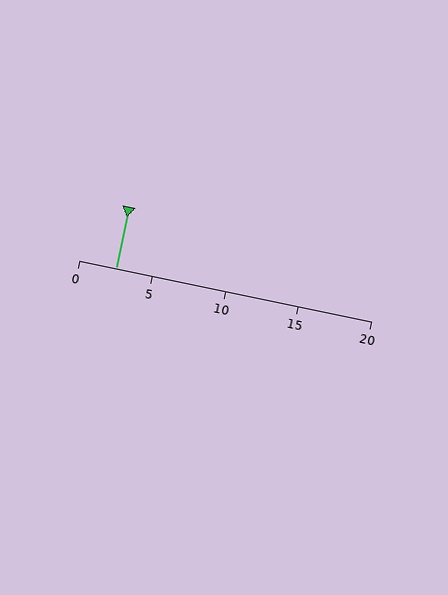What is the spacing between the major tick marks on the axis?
The major ticks are spaced 5 apart.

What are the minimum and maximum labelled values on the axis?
The axis runs from 0 to 20.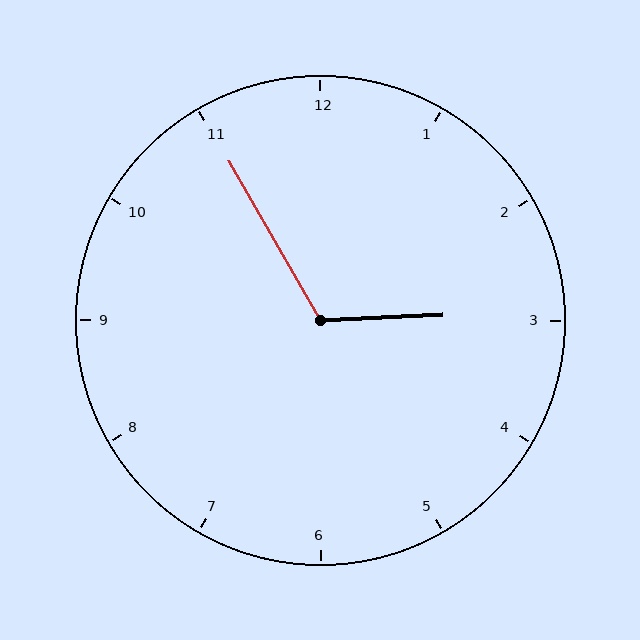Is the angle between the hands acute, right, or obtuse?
It is obtuse.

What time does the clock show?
2:55.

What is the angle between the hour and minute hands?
Approximately 118 degrees.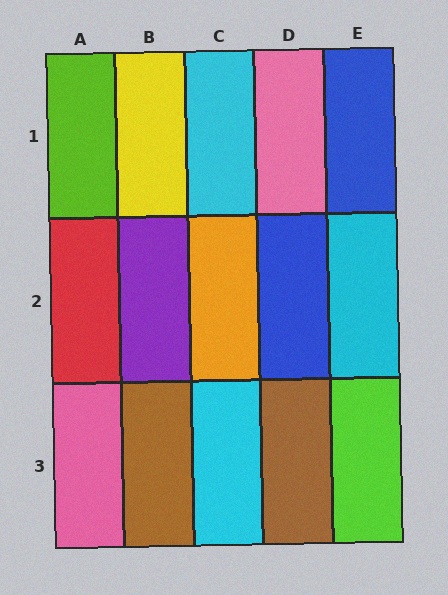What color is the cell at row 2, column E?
Cyan.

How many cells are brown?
2 cells are brown.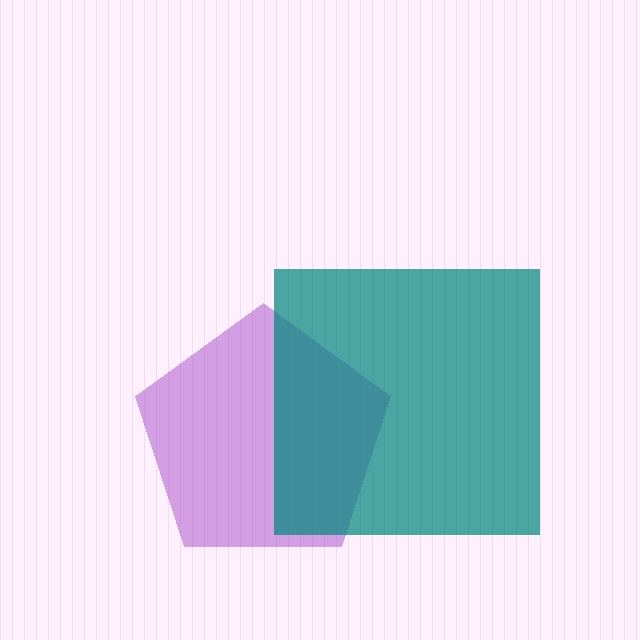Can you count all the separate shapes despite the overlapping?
Yes, there are 2 separate shapes.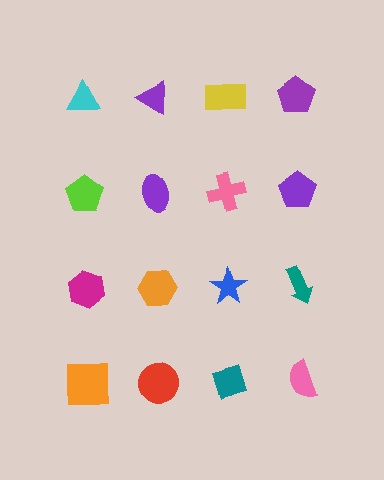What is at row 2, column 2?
A purple ellipse.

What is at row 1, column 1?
A cyan triangle.